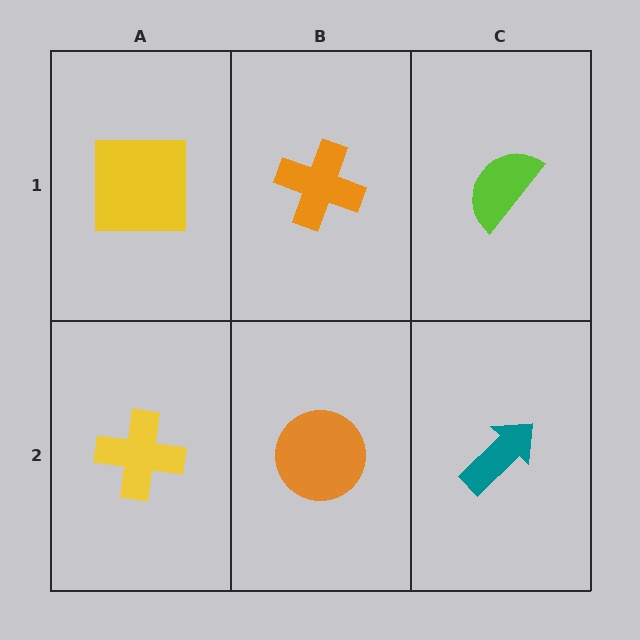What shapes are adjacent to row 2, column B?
An orange cross (row 1, column B), a yellow cross (row 2, column A), a teal arrow (row 2, column C).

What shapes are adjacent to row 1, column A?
A yellow cross (row 2, column A), an orange cross (row 1, column B).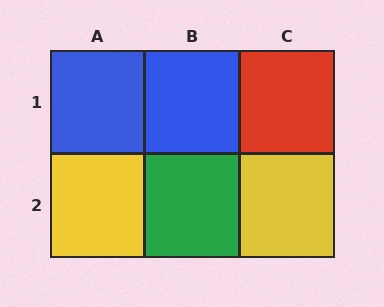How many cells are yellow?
2 cells are yellow.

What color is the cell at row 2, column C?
Yellow.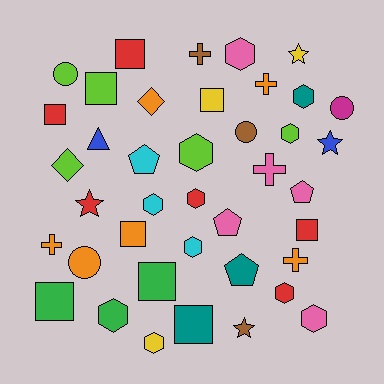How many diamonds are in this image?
There are 2 diamonds.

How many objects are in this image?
There are 40 objects.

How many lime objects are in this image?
There are 5 lime objects.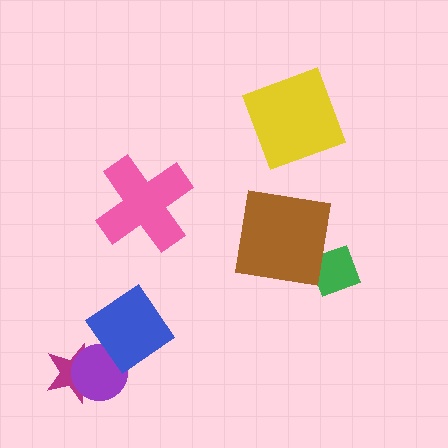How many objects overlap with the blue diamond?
1 object overlaps with the blue diamond.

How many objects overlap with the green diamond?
1 object overlaps with the green diamond.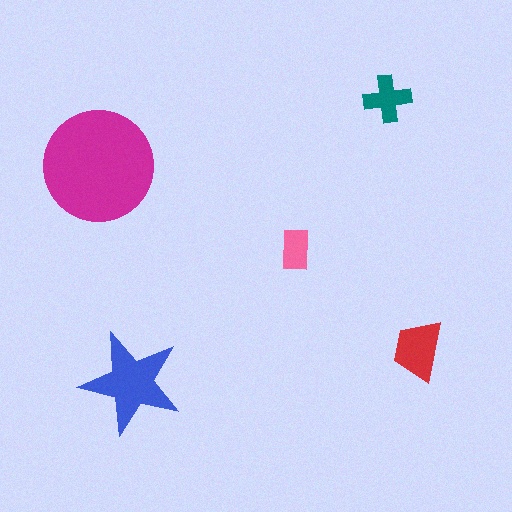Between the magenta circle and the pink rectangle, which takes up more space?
The magenta circle.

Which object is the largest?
The magenta circle.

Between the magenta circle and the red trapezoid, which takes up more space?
The magenta circle.